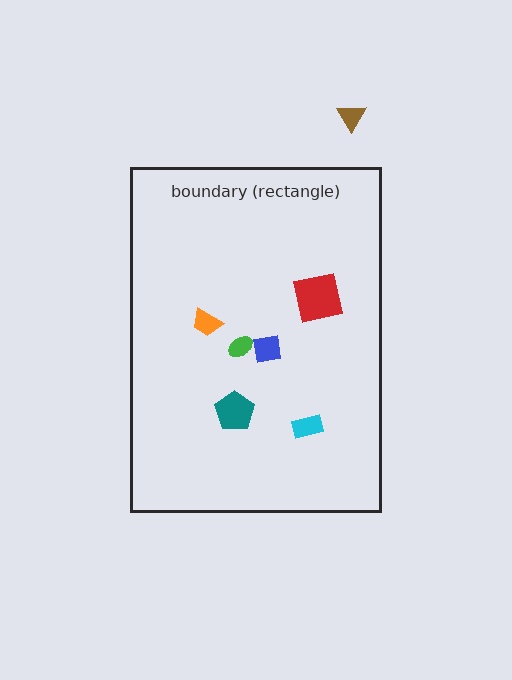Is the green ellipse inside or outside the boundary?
Inside.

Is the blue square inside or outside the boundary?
Inside.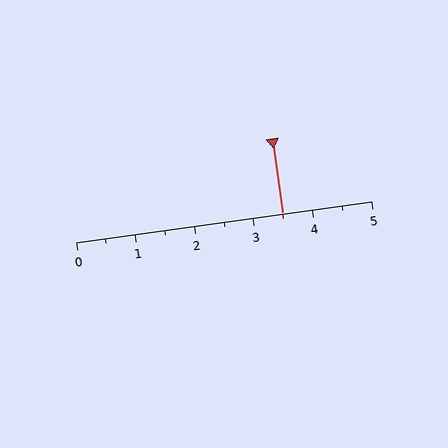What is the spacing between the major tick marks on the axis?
The major ticks are spaced 1 apart.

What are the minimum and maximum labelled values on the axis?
The axis runs from 0 to 5.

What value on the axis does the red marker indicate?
The marker indicates approximately 3.5.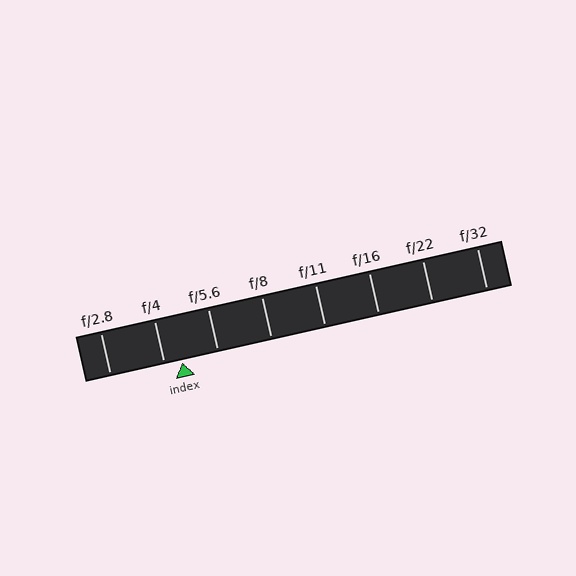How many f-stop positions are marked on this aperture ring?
There are 8 f-stop positions marked.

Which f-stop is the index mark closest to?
The index mark is closest to f/4.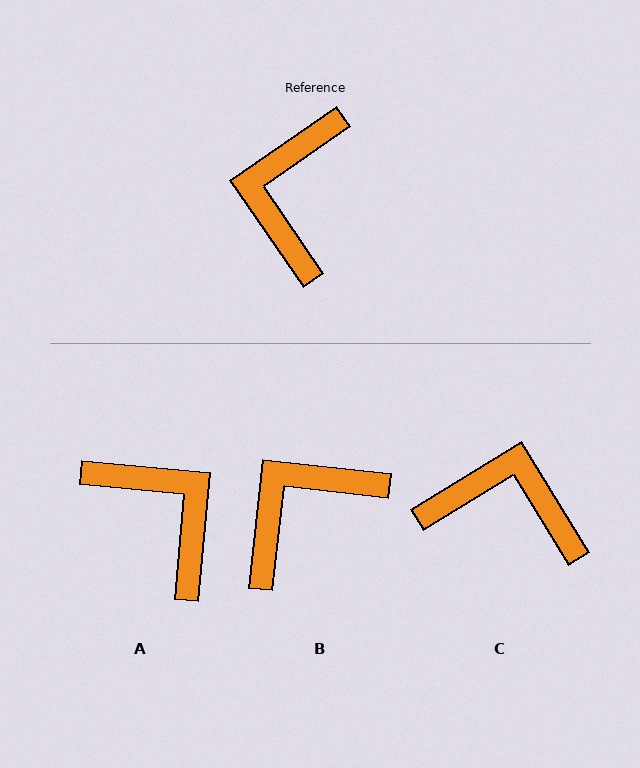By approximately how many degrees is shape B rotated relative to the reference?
Approximately 41 degrees clockwise.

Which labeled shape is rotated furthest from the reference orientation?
A, about 130 degrees away.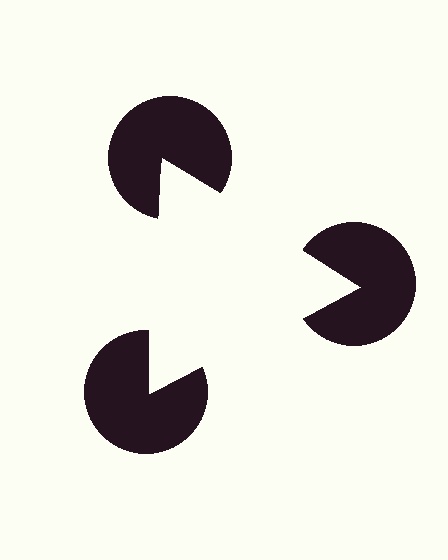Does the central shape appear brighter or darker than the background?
It typically appears slightly brighter than the background, even though no actual brightness change is drawn.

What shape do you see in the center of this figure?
An illusory triangle — its edges are inferred from the aligned wedge cuts in the pac-man discs, not physically drawn.